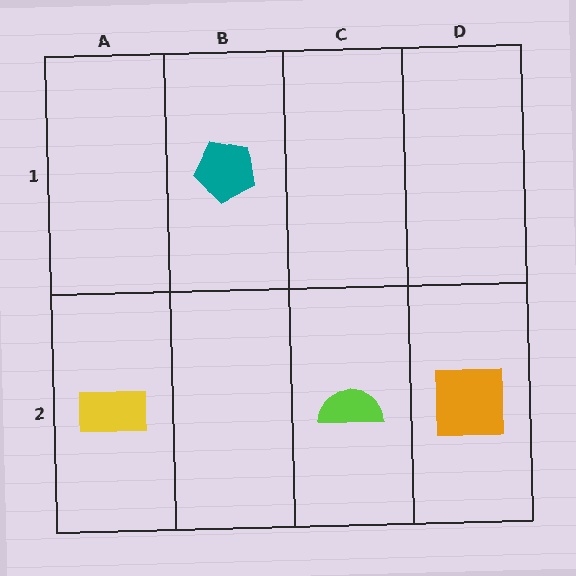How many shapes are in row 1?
1 shape.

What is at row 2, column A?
A yellow rectangle.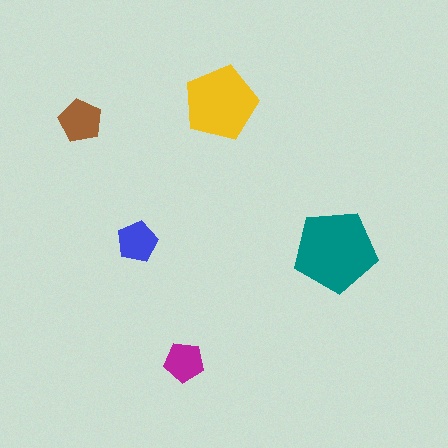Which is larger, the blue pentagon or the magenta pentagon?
The blue one.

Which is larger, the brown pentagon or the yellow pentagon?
The yellow one.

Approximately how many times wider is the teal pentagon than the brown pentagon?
About 2 times wider.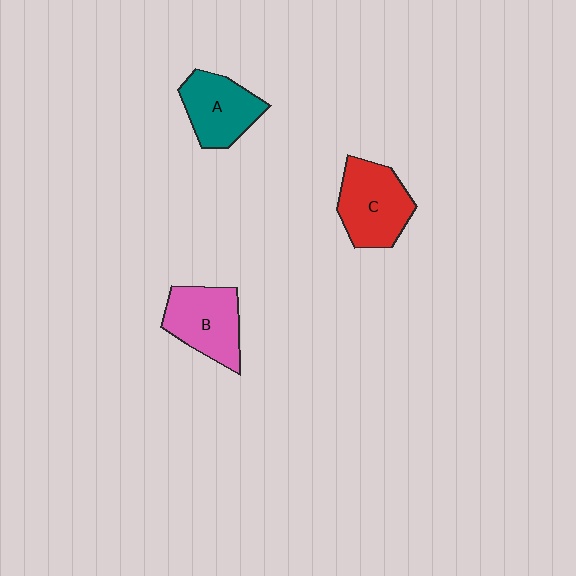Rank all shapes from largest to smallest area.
From largest to smallest: C (red), B (pink), A (teal).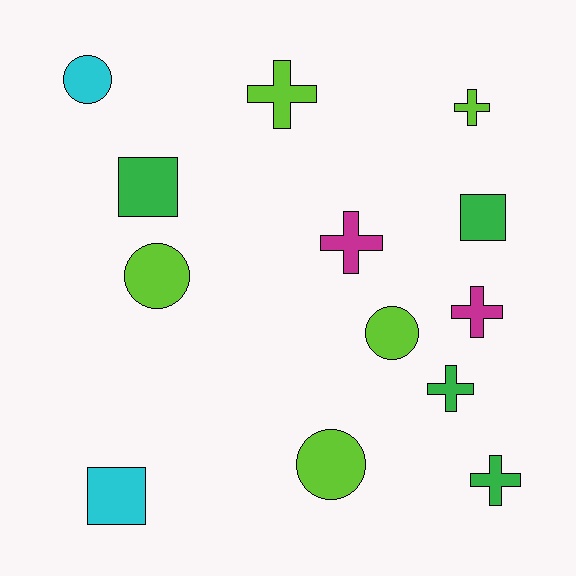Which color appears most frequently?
Lime, with 5 objects.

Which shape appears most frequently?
Cross, with 6 objects.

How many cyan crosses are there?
There are no cyan crosses.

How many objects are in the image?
There are 13 objects.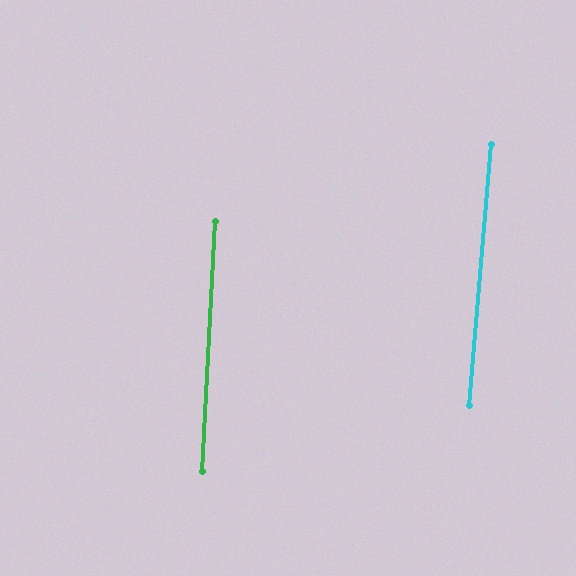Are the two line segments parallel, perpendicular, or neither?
Parallel — their directions differ by only 2.0°.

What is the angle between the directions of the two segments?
Approximately 2 degrees.